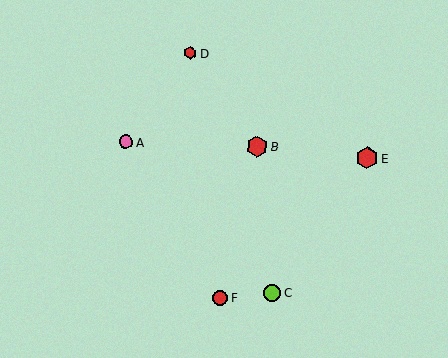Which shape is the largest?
The red hexagon (labeled E) is the largest.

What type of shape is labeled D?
Shape D is a red hexagon.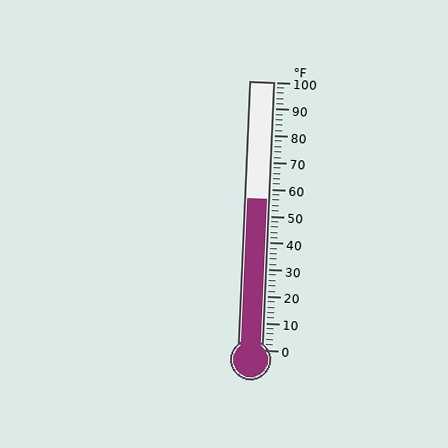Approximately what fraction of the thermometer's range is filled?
The thermometer is filled to approximately 55% of its range.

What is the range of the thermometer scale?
The thermometer scale ranges from 0°F to 100°F.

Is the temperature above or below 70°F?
The temperature is below 70°F.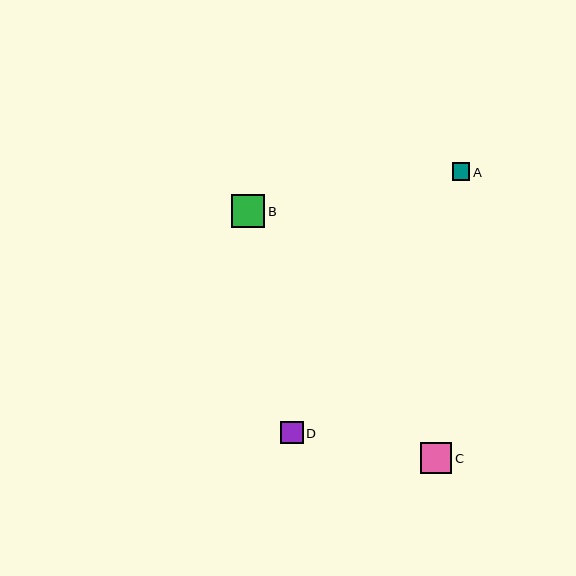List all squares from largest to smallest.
From largest to smallest: B, C, D, A.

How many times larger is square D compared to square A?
Square D is approximately 1.3 times the size of square A.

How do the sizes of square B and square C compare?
Square B and square C are approximately the same size.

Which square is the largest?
Square B is the largest with a size of approximately 33 pixels.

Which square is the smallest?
Square A is the smallest with a size of approximately 17 pixels.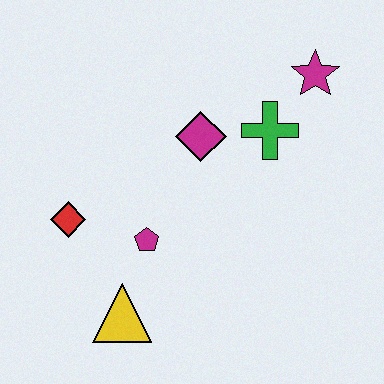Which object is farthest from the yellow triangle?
The magenta star is farthest from the yellow triangle.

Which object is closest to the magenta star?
The green cross is closest to the magenta star.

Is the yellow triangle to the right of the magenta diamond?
No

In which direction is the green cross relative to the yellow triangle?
The green cross is above the yellow triangle.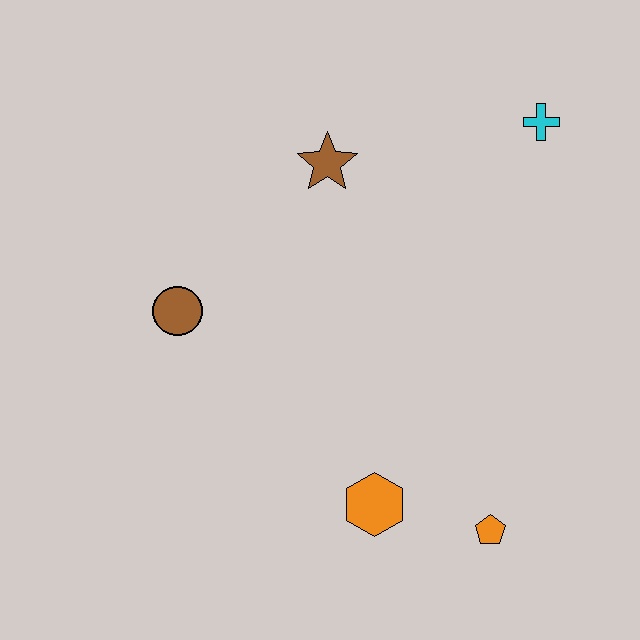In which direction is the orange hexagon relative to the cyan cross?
The orange hexagon is below the cyan cross.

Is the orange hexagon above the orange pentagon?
Yes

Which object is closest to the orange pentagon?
The orange hexagon is closest to the orange pentagon.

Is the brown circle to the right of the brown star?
No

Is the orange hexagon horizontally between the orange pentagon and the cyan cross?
No